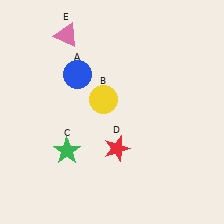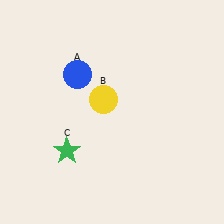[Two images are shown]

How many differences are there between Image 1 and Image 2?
There are 2 differences between the two images.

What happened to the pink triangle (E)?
The pink triangle (E) was removed in Image 2. It was in the top-left area of Image 1.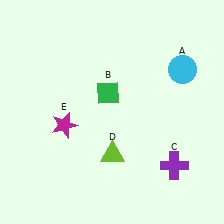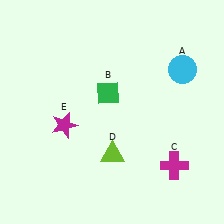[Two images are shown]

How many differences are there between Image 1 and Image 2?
There is 1 difference between the two images.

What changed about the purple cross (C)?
In Image 1, C is purple. In Image 2, it changed to magenta.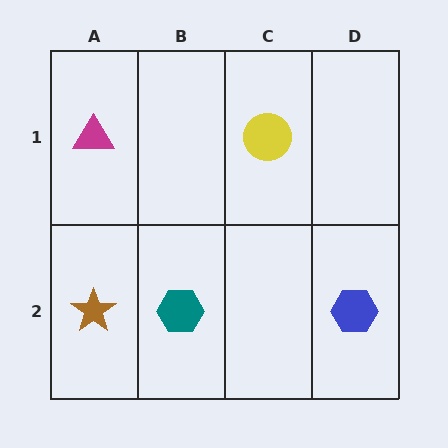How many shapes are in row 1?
2 shapes.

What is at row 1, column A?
A magenta triangle.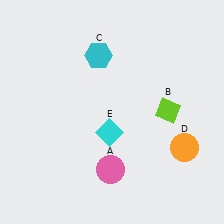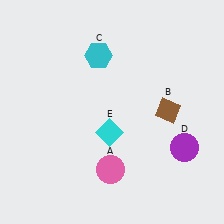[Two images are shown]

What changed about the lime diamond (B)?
In Image 1, B is lime. In Image 2, it changed to brown.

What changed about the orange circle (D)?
In Image 1, D is orange. In Image 2, it changed to purple.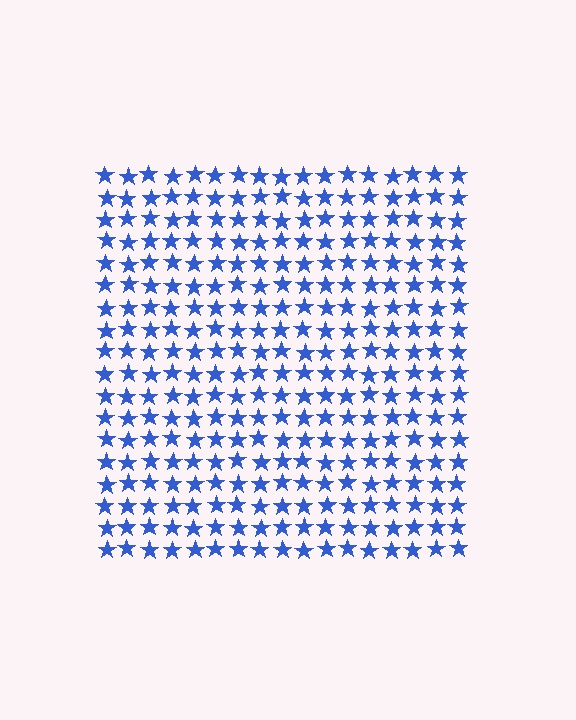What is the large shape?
The large shape is a square.